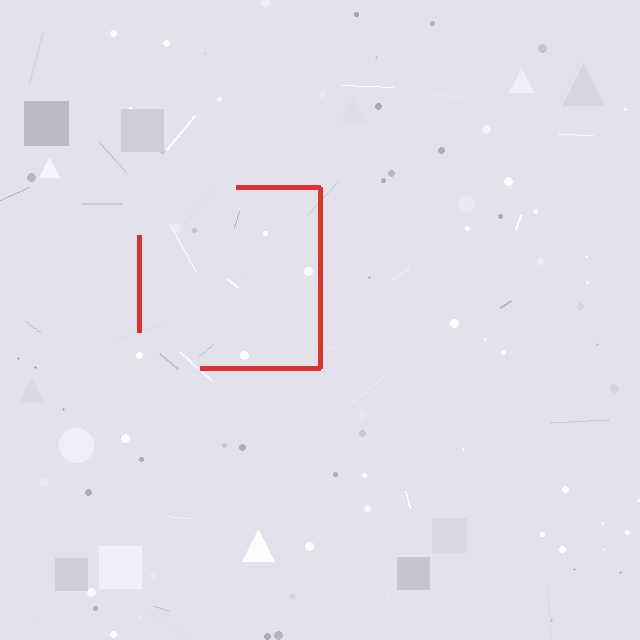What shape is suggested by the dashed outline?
The dashed outline suggests a square.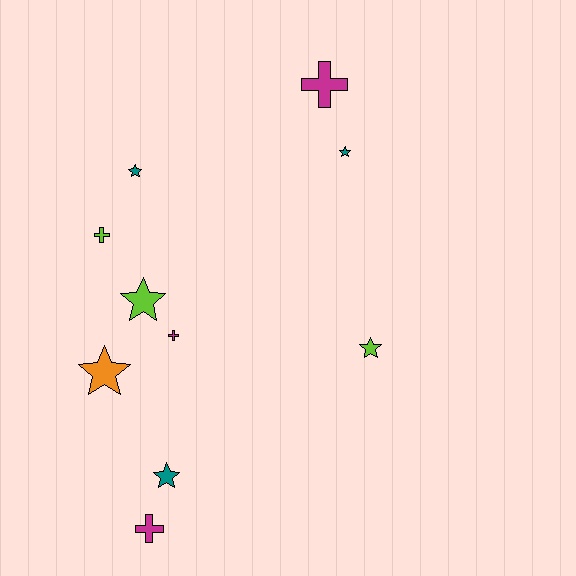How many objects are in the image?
There are 10 objects.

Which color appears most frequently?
Magenta, with 3 objects.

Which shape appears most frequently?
Star, with 6 objects.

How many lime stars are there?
There are 2 lime stars.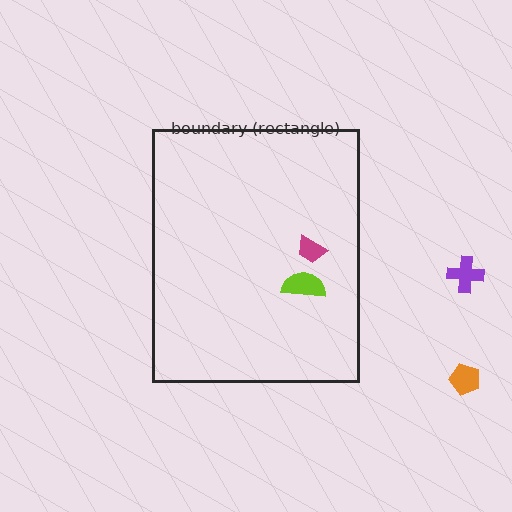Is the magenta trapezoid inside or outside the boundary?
Inside.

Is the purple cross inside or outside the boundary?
Outside.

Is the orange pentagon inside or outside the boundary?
Outside.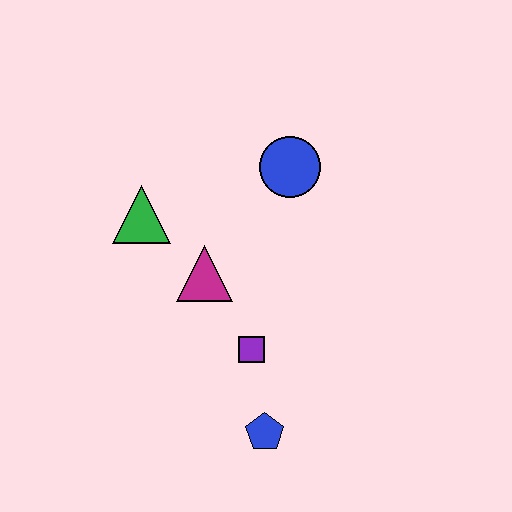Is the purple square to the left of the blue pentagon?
Yes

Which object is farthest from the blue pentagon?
The blue circle is farthest from the blue pentagon.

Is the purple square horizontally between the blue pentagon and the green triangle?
Yes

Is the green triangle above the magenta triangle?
Yes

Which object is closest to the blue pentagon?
The purple square is closest to the blue pentagon.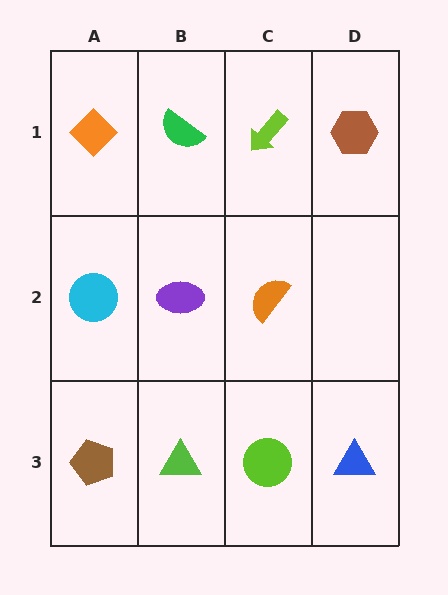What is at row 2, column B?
A purple ellipse.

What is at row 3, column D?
A blue triangle.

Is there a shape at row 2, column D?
No, that cell is empty.